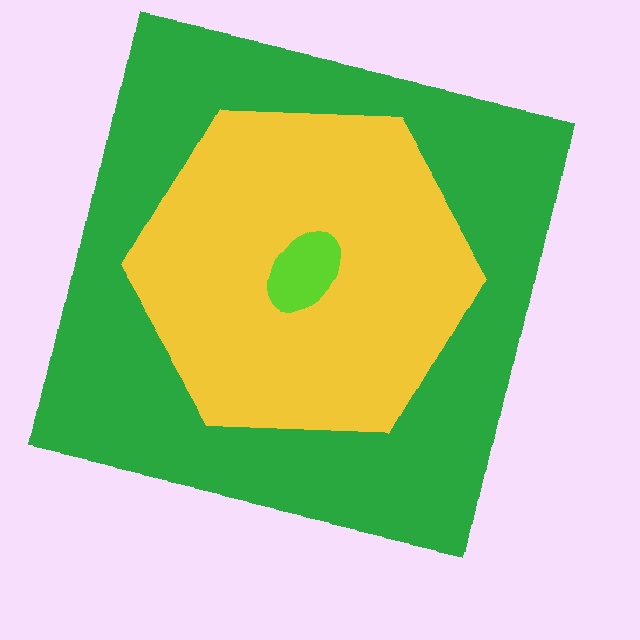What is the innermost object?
The lime ellipse.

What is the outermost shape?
The green square.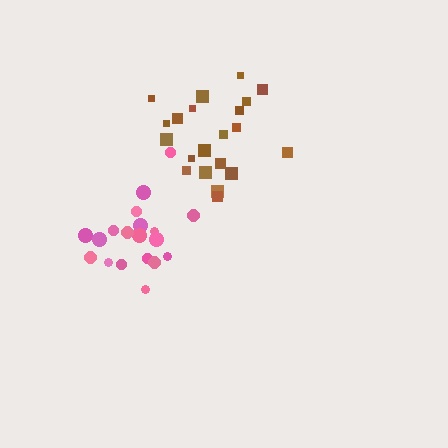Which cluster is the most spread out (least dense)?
Brown.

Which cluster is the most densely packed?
Pink.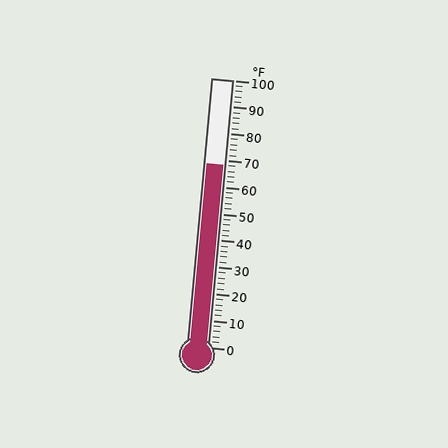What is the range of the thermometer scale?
The thermometer scale ranges from 0°F to 100°F.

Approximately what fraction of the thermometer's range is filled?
The thermometer is filled to approximately 70% of its range.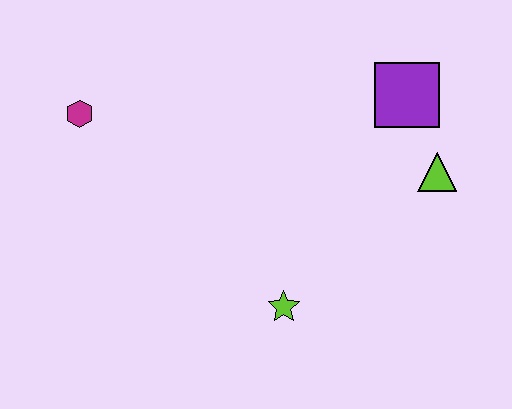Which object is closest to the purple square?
The lime triangle is closest to the purple square.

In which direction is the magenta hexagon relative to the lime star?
The magenta hexagon is to the left of the lime star.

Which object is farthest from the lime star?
The magenta hexagon is farthest from the lime star.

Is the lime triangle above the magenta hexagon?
No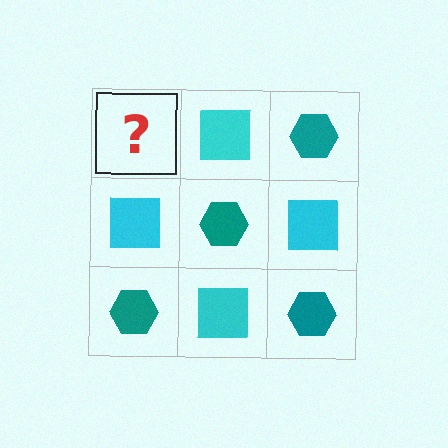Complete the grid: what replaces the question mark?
The question mark should be replaced with a teal hexagon.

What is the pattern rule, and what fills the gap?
The rule is that it alternates teal hexagon and cyan square in a checkerboard pattern. The gap should be filled with a teal hexagon.